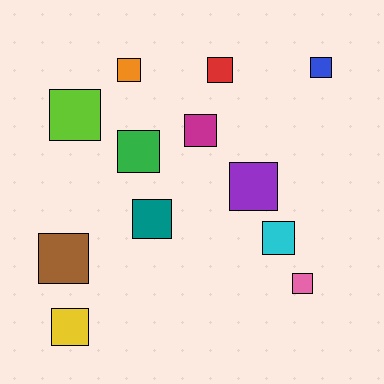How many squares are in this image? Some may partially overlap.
There are 12 squares.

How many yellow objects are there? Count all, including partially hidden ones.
There is 1 yellow object.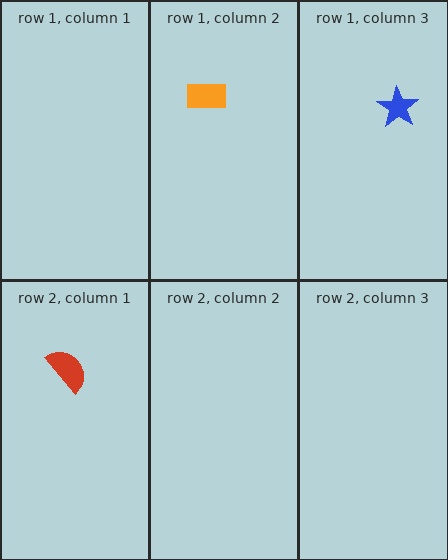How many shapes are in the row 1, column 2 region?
1.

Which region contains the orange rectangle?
The row 1, column 2 region.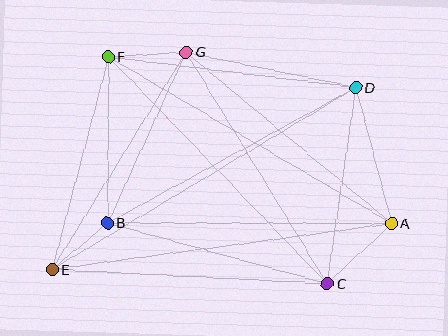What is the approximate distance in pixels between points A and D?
The distance between A and D is approximately 141 pixels.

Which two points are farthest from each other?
Points D and E are farthest from each other.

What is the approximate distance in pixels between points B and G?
The distance between B and G is approximately 188 pixels.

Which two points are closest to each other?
Points B and E are closest to each other.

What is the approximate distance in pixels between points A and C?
The distance between A and C is approximately 88 pixels.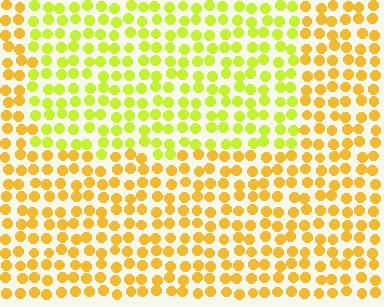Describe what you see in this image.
The image is filled with small yellow elements in a uniform arrangement. A rectangle-shaped region is visible where the elements are tinted to a slightly different hue, forming a subtle color boundary.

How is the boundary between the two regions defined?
The boundary is defined purely by a slight shift in hue (about 32 degrees). Spacing, size, and orientation are identical on both sides.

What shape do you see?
I see a rectangle.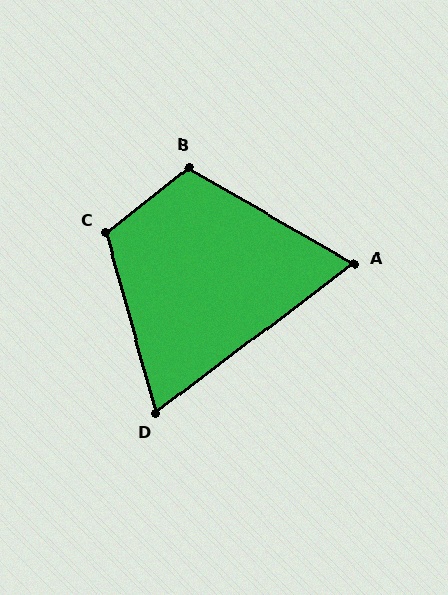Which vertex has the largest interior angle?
C, at approximately 113 degrees.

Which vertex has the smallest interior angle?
A, at approximately 67 degrees.